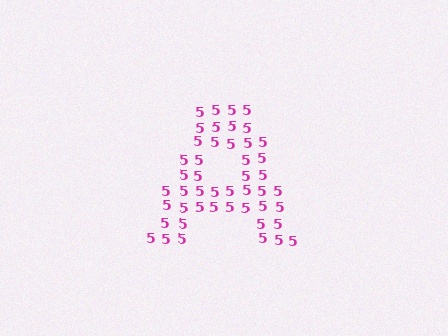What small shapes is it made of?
It is made of small digit 5's.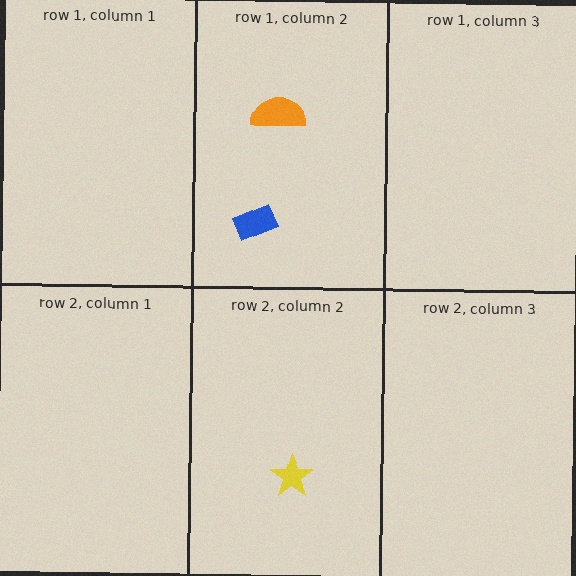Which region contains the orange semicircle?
The row 1, column 2 region.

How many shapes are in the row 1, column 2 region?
2.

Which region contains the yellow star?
The row 2, column 2 region.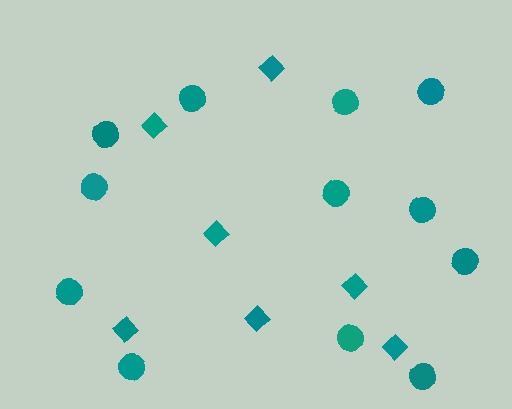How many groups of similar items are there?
There are 2 groups: one group of diamonds (7) and one group of circles (12).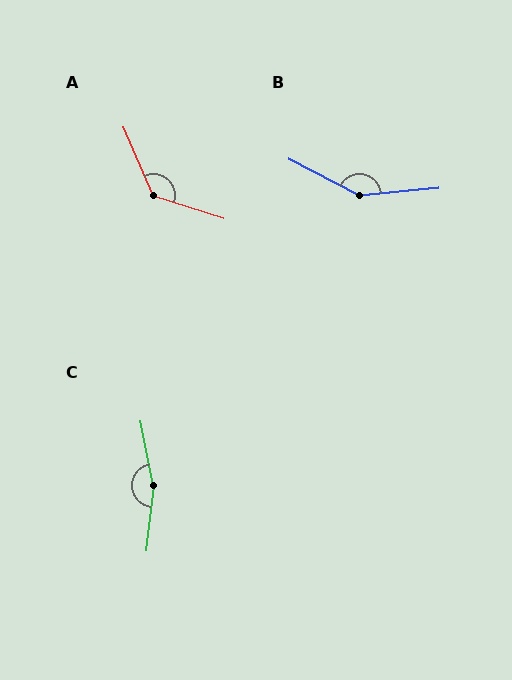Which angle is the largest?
C, at approximately 162 degrees.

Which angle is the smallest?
A, at approximately 131 degrees.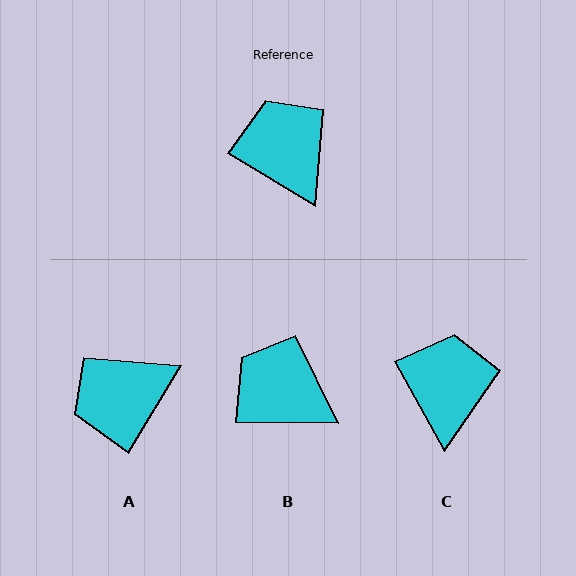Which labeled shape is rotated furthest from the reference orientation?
A, about 90 degrees away.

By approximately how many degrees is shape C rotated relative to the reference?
Approximately 30 degrees clockwise.